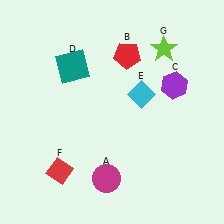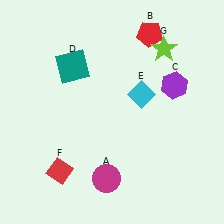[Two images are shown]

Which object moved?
The red pentagon (B) moved right.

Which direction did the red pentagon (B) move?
The red pentagon (B) moved right.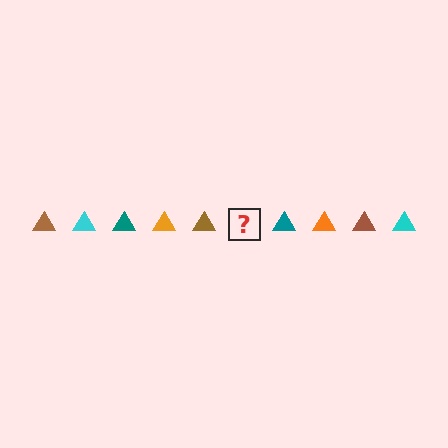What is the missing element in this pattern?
The missing element is a cyan triangle.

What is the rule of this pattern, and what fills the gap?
The rule is that the pattern cycles through brown, cyan, teal, orange triangles. The gap should be filled with a cyan triangle.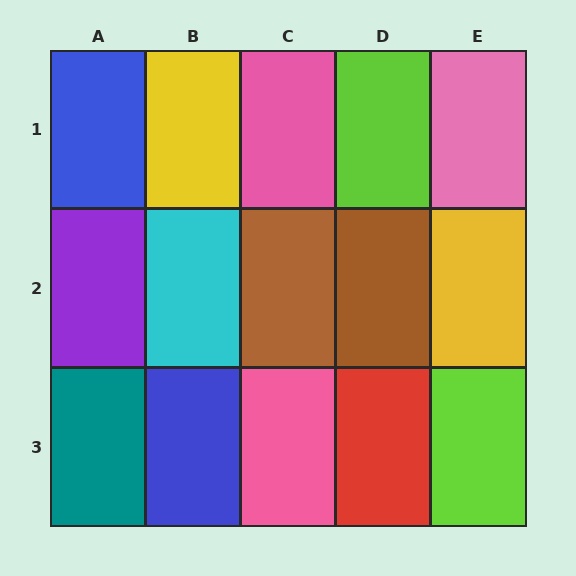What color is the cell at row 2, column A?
Purple.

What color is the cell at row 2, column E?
Yellow.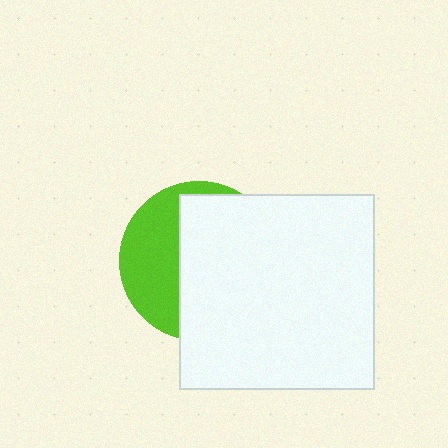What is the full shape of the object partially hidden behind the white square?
The partially hidden object is a lime circle.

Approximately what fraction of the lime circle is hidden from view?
Roughly 63% of the lime circle is hidden behind the white square.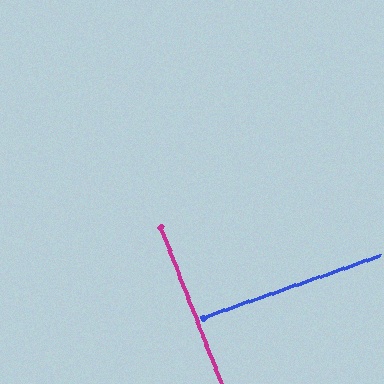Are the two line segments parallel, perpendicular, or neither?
Perpendicular — they meet at approximately 88°.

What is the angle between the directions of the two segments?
Approximately 88 degrees.